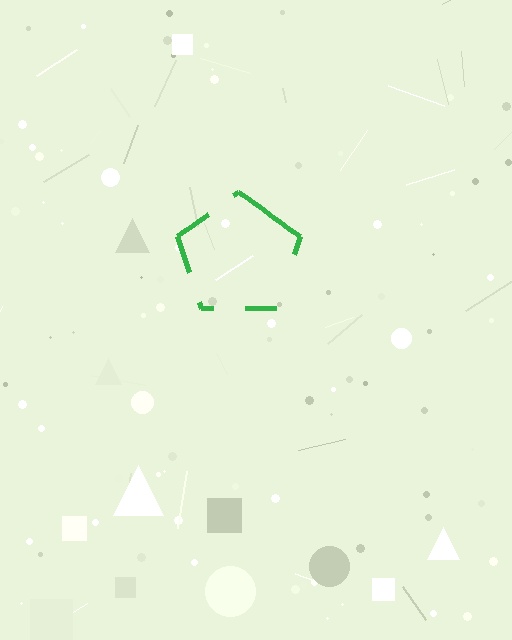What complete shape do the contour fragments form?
The contour fragments form a pentagon.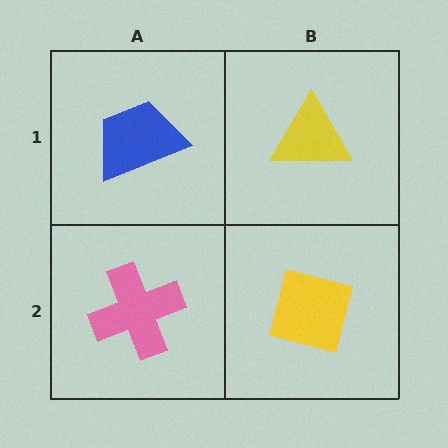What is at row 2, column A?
A pink cross.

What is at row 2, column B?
A yellow square.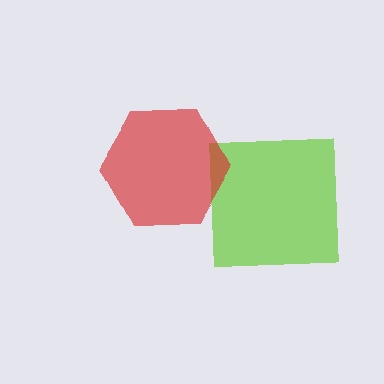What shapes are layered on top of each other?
The layered shapes are: a lime square, a red hexagon.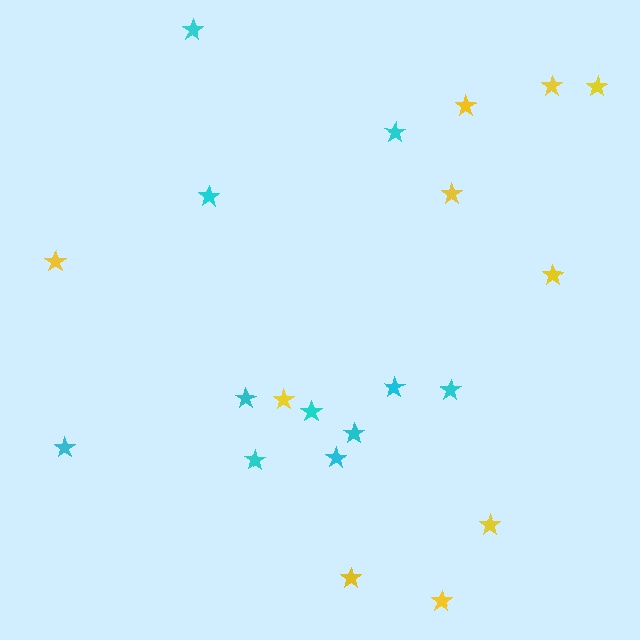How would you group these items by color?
There are 2 groups: one group of yellow stars (10) and one group of cyan stars (11).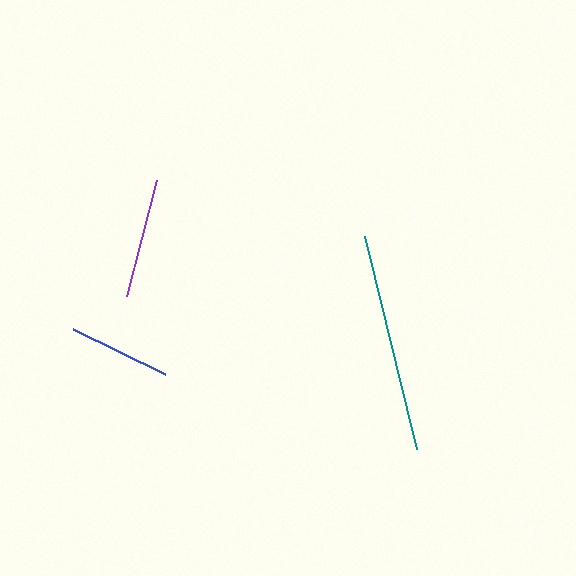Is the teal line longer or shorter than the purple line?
The teal line is longer than the purple line.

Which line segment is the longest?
The teal line is the longest at approximately 219 pixels.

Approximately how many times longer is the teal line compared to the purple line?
The teal line is approximately 1.8 times the length of the purple line.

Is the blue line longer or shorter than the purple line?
The purple line is longer than the blue line.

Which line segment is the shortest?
The blue line is the shortest at approximately 102 pixels.